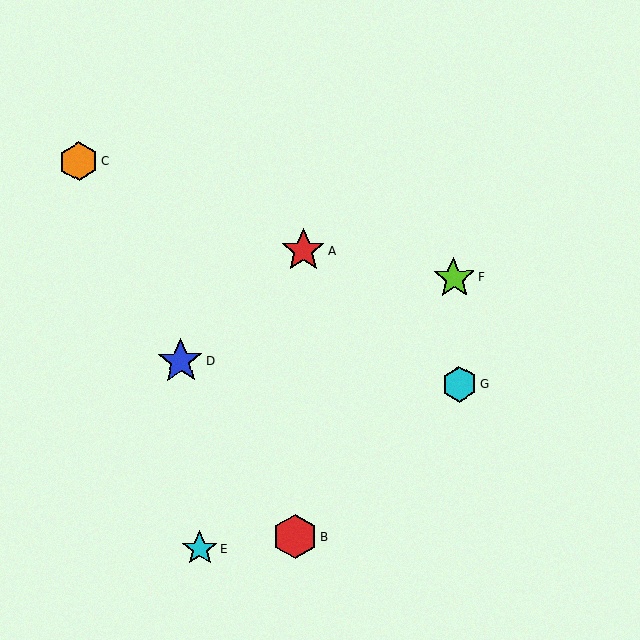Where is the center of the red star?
The center of the red star is at (304, 251).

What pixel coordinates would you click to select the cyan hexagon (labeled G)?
Click at (459, 384) to select the cyan hexagon G.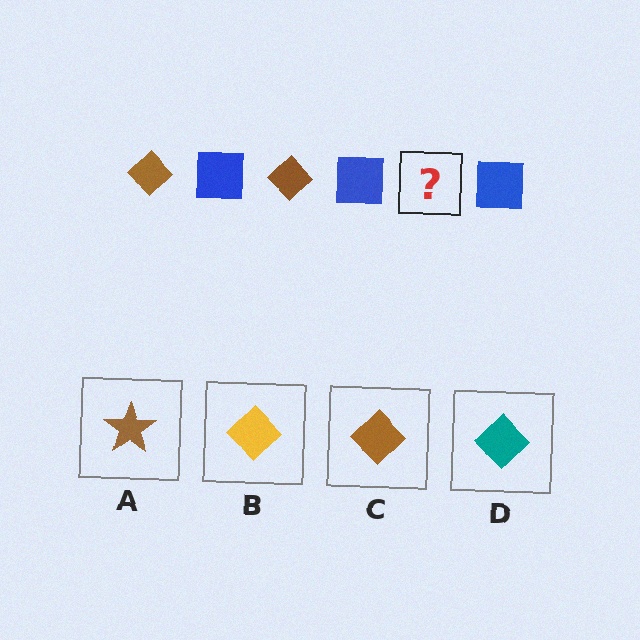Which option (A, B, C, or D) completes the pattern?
C.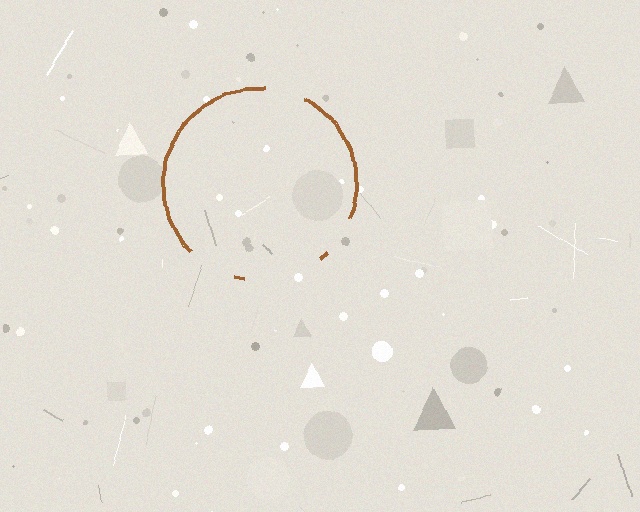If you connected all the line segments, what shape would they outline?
They would outline a circle.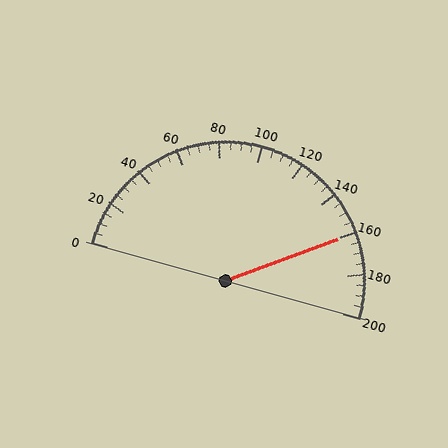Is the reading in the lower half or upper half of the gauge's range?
The reading is in the upper half of the range (0 to 200).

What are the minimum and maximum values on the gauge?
The gauge ranges from 0 to 200.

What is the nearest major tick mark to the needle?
The nearest major tick mark is 160.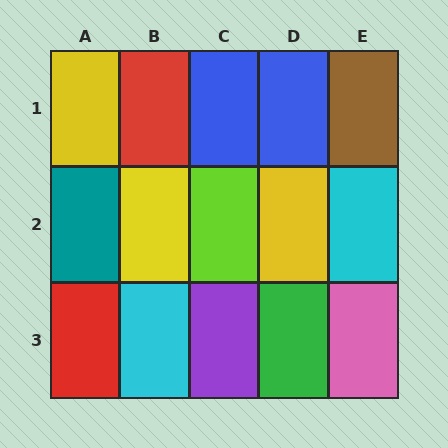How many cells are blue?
2 cells are blue.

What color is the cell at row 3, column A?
Red.